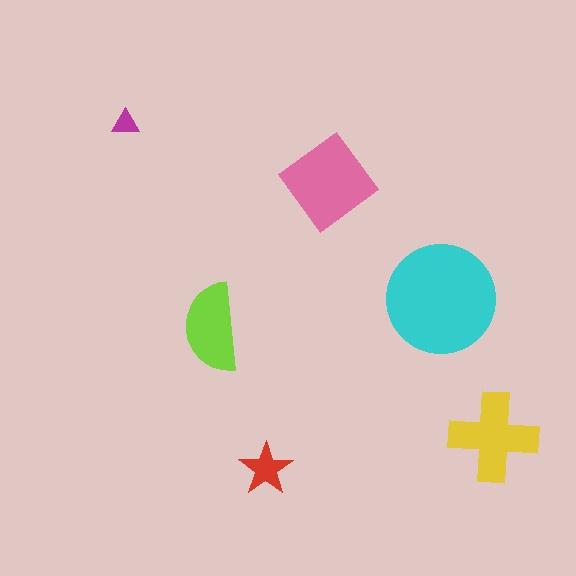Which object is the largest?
The cyan circle.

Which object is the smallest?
The magenta triangle.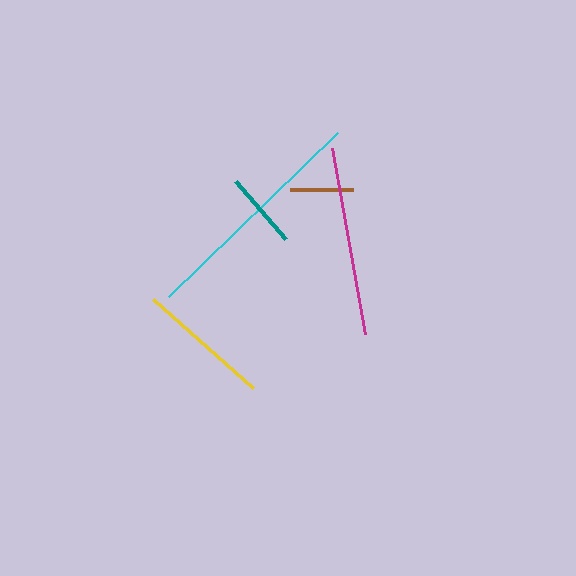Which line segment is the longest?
The cyan line is the longest at approximately 236 pixels.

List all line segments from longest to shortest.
From longest to shortest: cyan, magenta, yellow, teal, brown.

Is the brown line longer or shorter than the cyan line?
The cyan line is longer than the brown line.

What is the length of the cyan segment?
The cyan segment is approximately 236 pixels long.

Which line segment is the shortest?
The brown line is the shortest at approximately 63 pixels.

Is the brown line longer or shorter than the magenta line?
The magenta line is longer than the brown line.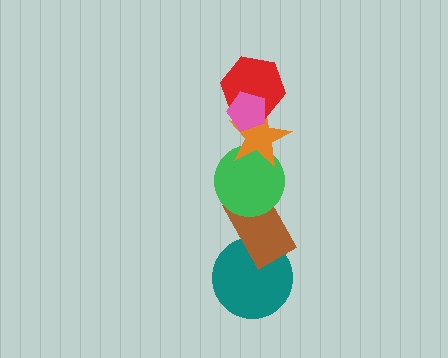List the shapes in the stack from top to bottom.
From top to bottom: the pink pentagon, the red hexagon, the orange star, the green circle, the brown rectangle, the teal circle.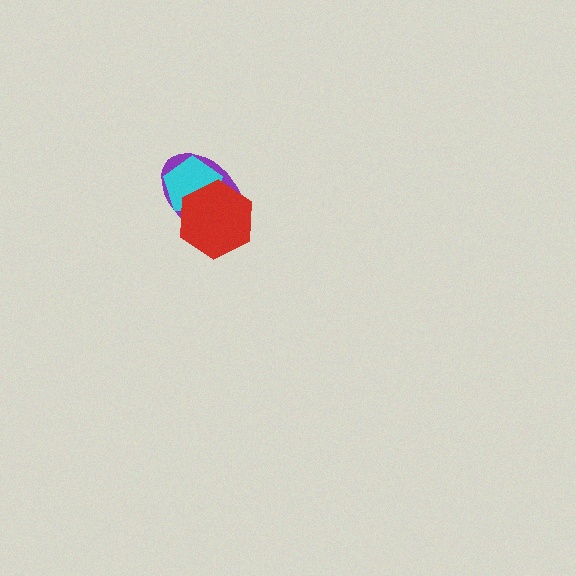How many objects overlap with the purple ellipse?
2 objects overlap with the purple ellipse.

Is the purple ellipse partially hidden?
Yes, it is partially covered by another shape.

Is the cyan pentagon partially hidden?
Yes, it is partially covered by another shape.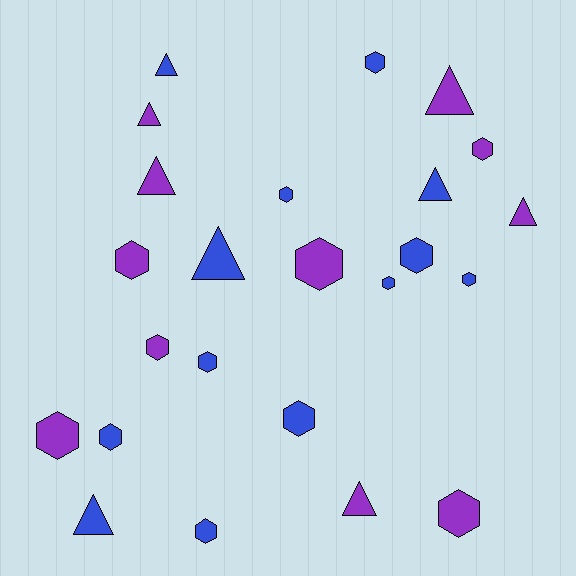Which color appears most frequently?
Blue, with 13 objects.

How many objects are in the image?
There are 24 objects.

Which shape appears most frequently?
Hexagon, with 15 objects.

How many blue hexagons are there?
There are 9 blue hexagons.